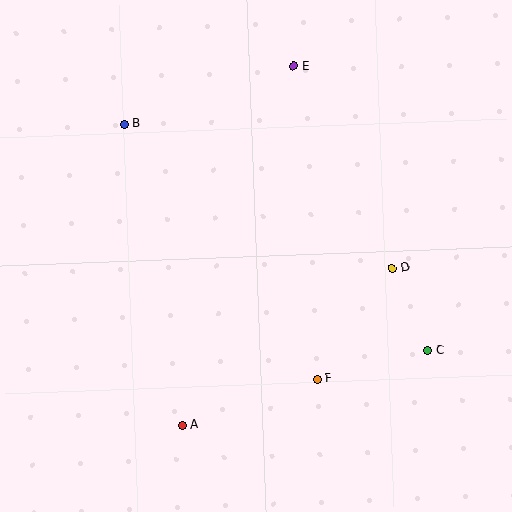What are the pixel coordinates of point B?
Point B is at (124, 124).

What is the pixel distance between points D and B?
The distance between D and B is 305 pixels.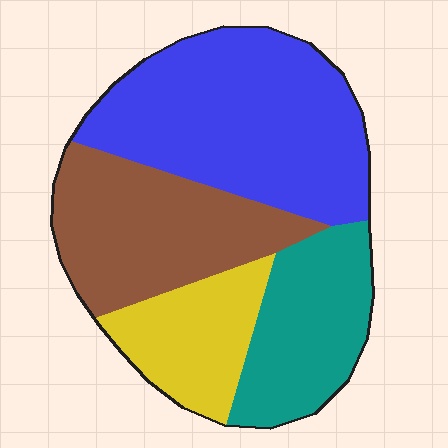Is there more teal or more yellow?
Teal.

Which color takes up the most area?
Blue, at roughly 40%.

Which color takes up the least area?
Yellow, at roughly 15%.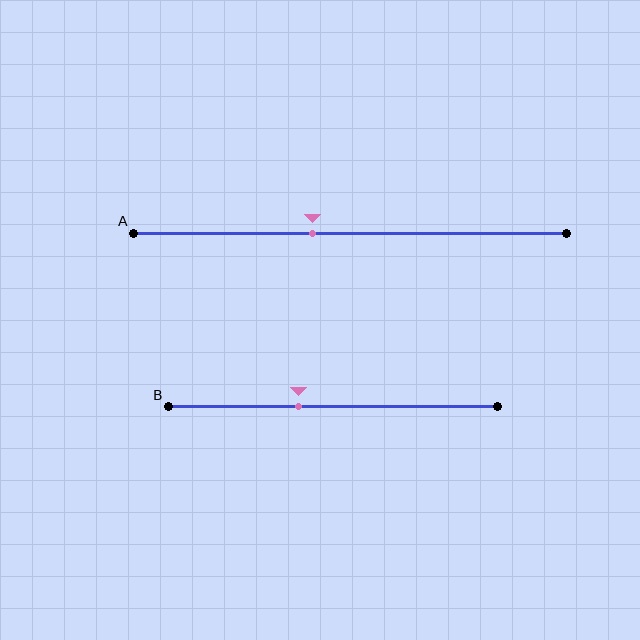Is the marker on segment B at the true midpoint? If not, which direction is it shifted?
No, the marker on segment B is shifted to the left by about 11% of the segment length.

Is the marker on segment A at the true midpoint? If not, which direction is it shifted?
No, the marker on segment A is shifted to the left by about 9% of the segment length.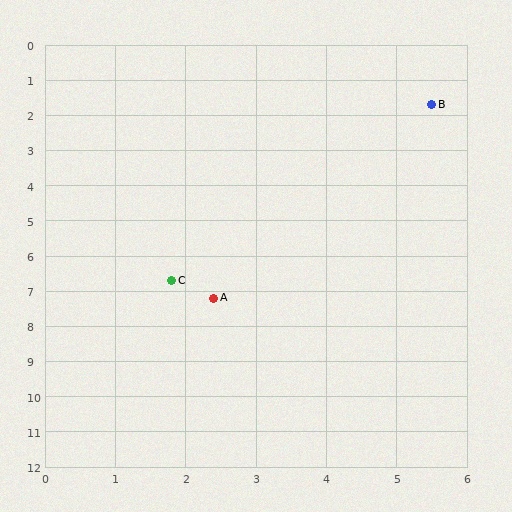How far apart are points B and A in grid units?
Points B and A are about 6.3 grid units apart.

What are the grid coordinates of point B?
Point B is at approximately (5.5, 1.7).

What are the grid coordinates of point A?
Point A is at approximately (2.4, 7.2).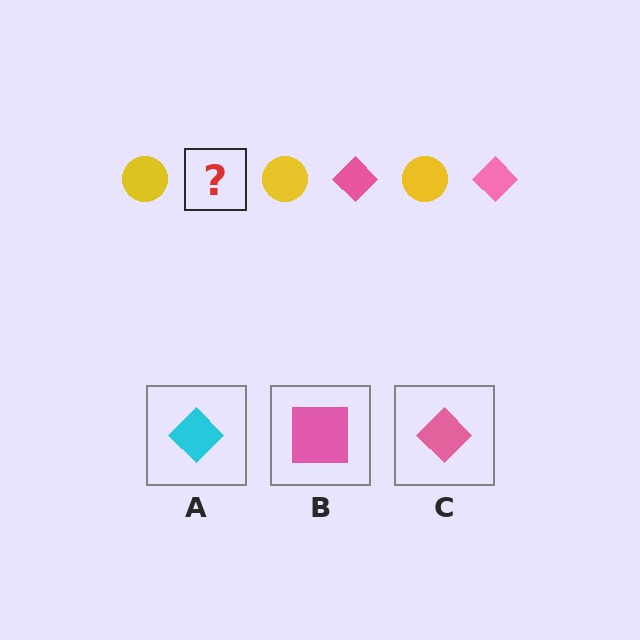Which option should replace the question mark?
Option C.